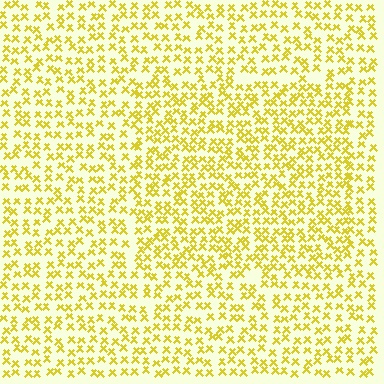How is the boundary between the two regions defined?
The boundary is defined by a change in element density (approximately 1.4x ratio). All elements are the same color, size, and shape.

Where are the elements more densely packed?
The elements are more densely packed inside the rectangle boundary.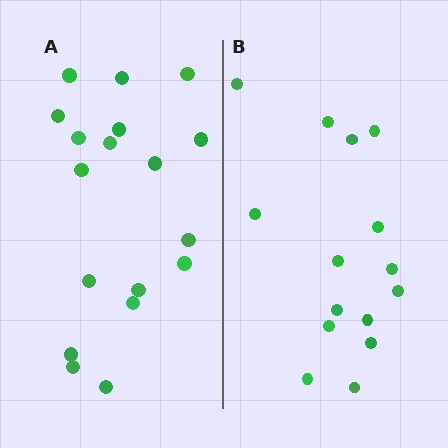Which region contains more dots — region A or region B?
Region A (the left region) has more dots.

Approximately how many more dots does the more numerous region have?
Region A has just a few more — roughly 2 or 3 more dots than region B.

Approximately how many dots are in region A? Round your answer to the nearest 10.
About 20 dots. (The exact count is 18, which rounds to 20.)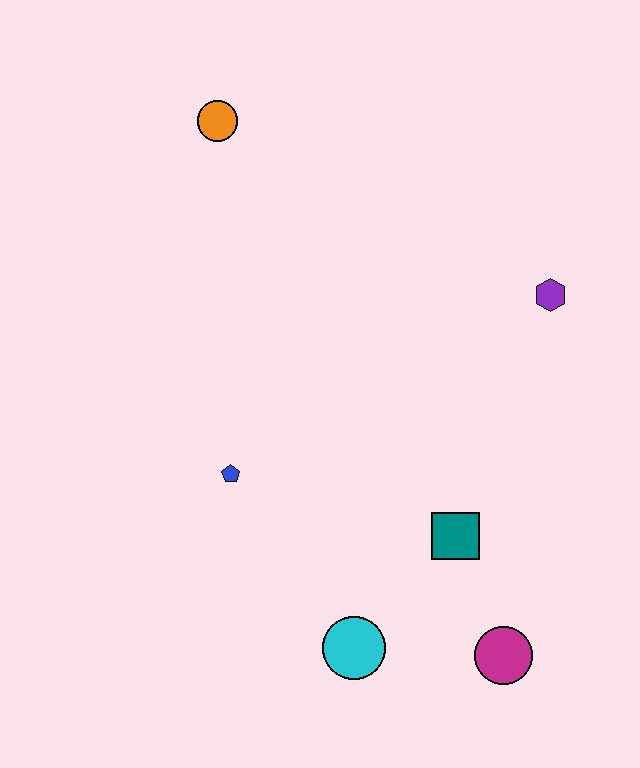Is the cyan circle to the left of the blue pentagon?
No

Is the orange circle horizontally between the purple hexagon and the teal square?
No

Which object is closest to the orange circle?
The blue pentagon is closest to the orange circle.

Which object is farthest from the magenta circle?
The orange circle is farthest from the magenta circle.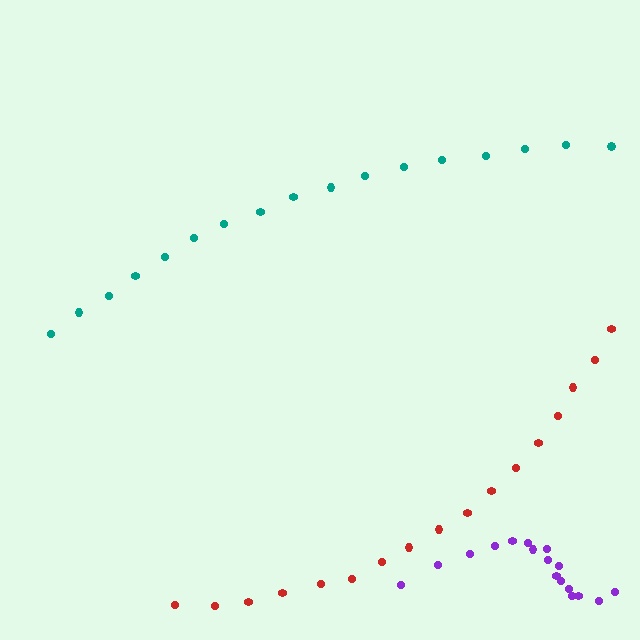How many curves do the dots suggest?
There are 3 distinct paths.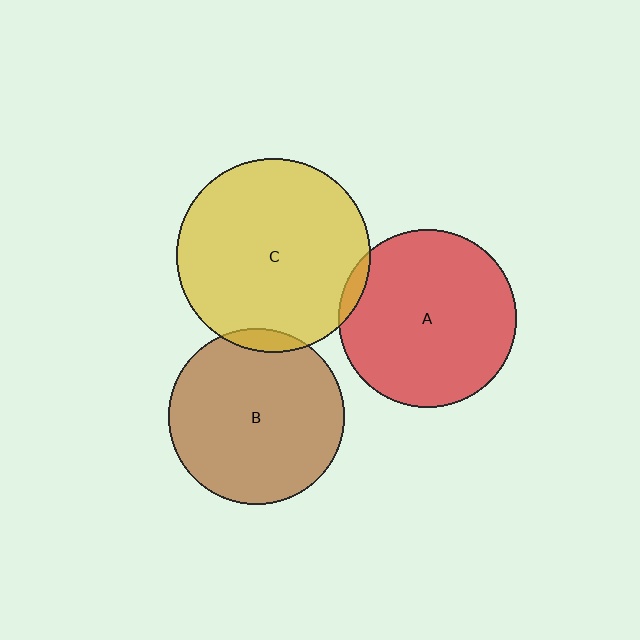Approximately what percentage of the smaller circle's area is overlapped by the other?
Approximately 5%.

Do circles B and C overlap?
Yes.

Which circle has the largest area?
Circle C (yellow).